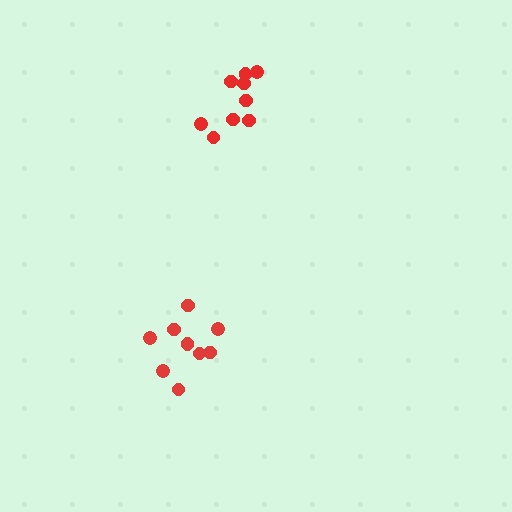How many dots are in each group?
Group 1: 9 dots, Group 2: 9 dots (18 total).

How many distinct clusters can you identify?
There are 2 distinct clusters.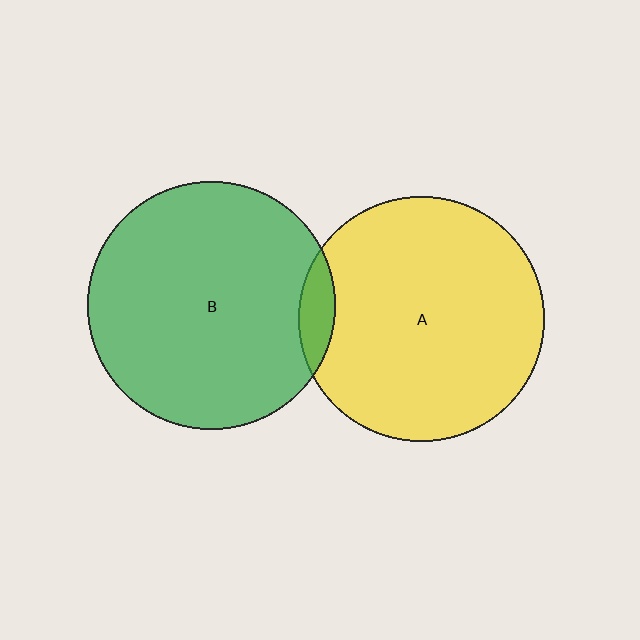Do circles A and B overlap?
Yes.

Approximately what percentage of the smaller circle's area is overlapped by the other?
Approximately 5%.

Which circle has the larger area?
Circle B (green).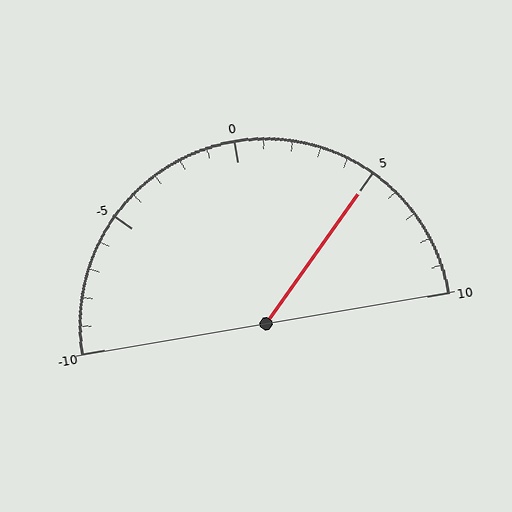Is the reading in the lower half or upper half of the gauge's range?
The reading is in the upper half of the range (-10 to 10).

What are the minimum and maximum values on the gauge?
The gauge ranges from -10 to 10.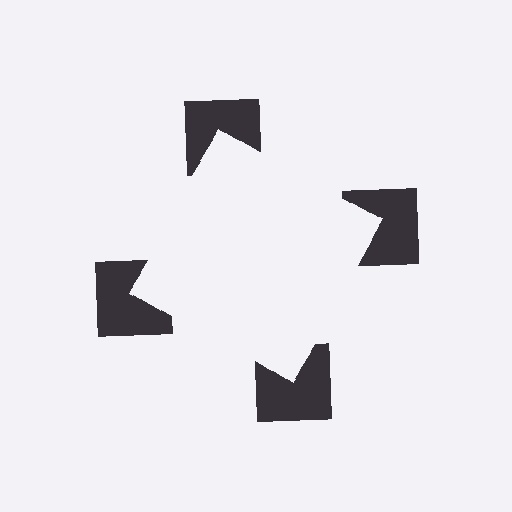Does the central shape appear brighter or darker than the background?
It typically appears slightly brighter than the background, even though no actual brightness change is drawn.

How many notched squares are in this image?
There are 4 — one at each vertex of the illusory square.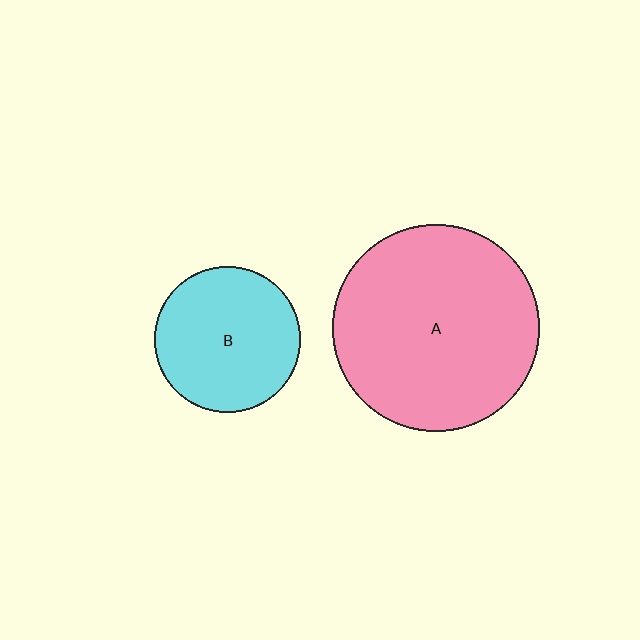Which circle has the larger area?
Circle A (pink).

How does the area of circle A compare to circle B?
Approximately 2.0 times.